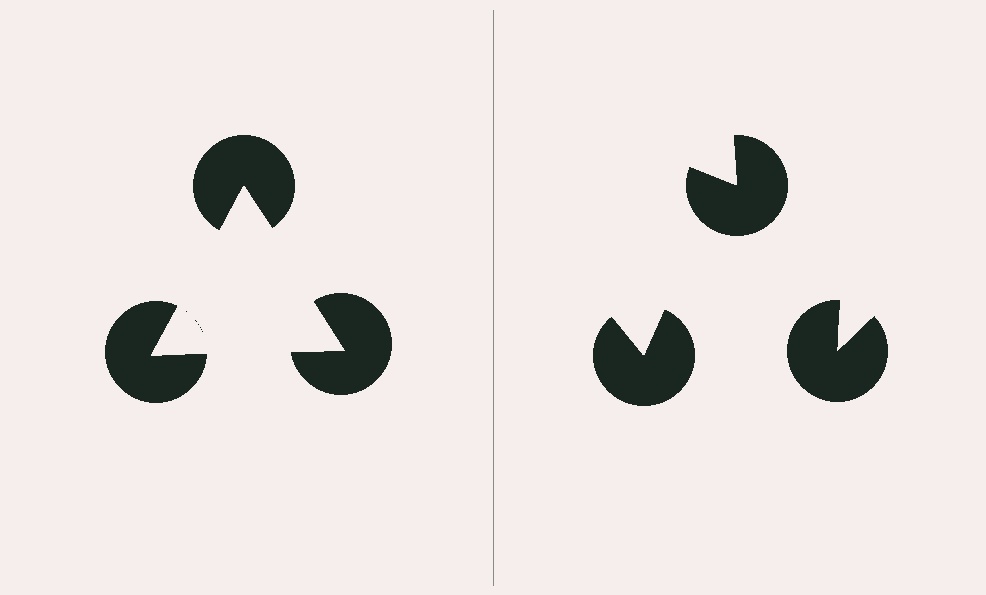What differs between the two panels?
The pac-man discs are positioned identically on both sides; only the wedge orientations differ. On the left they align to a triangle; on the right they are misaligned.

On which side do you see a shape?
An illusory triangle appears on the left side. On the right side the wedge cuts are rotated, so no coherent shape forms.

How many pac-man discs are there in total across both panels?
6 — 3 on each side.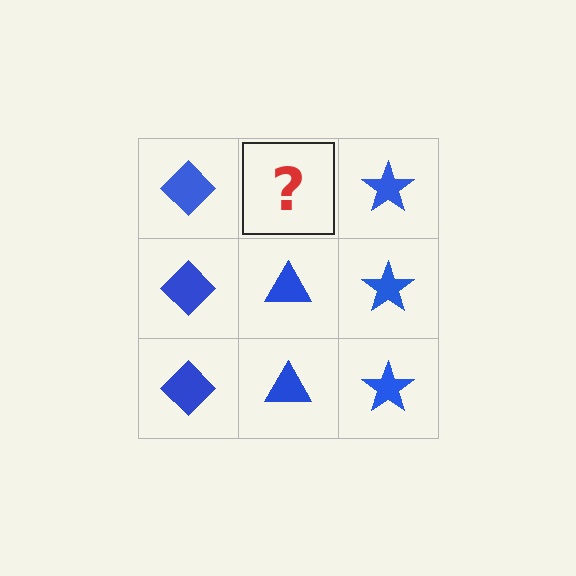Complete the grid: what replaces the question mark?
The question mark should be replaced with a blue triangle.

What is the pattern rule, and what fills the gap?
The rule is that each column has a consistent shape. The gap should be filled with a blue triangle.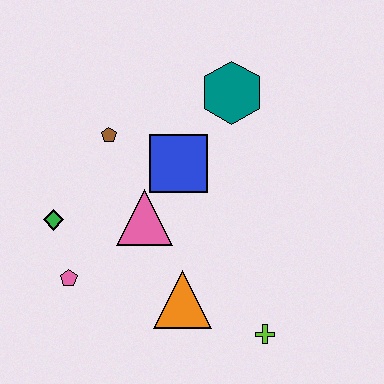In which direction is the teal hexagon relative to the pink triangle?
The teal hexagon is above the pink triangle.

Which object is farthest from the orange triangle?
The teal hexagon is farthest from the orange triangle.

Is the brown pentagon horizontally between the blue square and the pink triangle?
No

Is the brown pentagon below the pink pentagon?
No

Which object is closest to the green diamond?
The pink pentagon is closest to the green diamond.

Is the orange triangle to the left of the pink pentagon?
No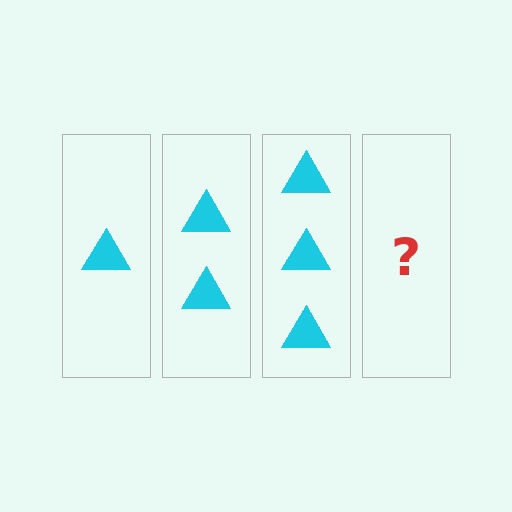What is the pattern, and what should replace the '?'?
The pattern is that each step adds one more triangle. The '?' should be 4 triangles.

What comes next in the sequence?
The next element should be 4 triangles.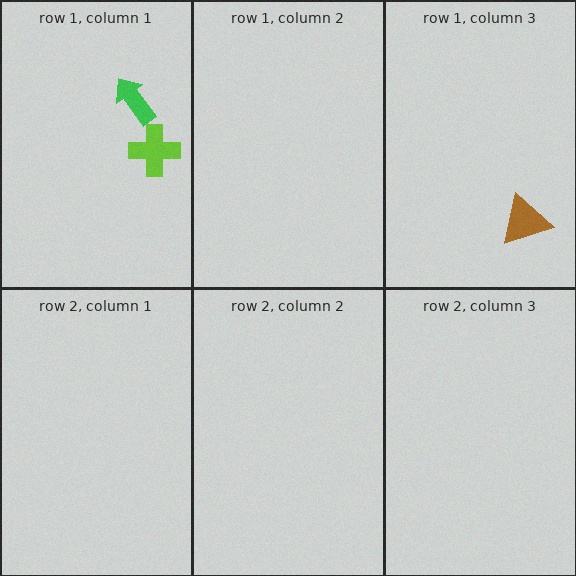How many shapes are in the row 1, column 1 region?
2.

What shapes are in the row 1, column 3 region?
The brown triangle.